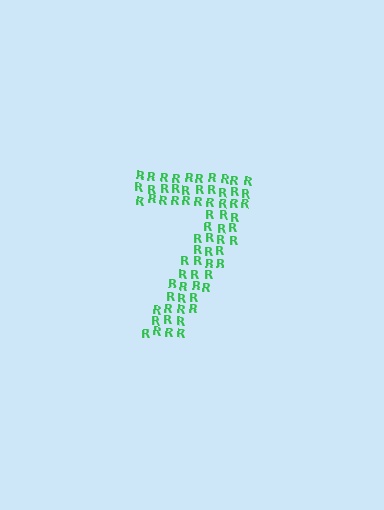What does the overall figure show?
The overall figure shows the digit 7.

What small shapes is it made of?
It is made of small letter R's.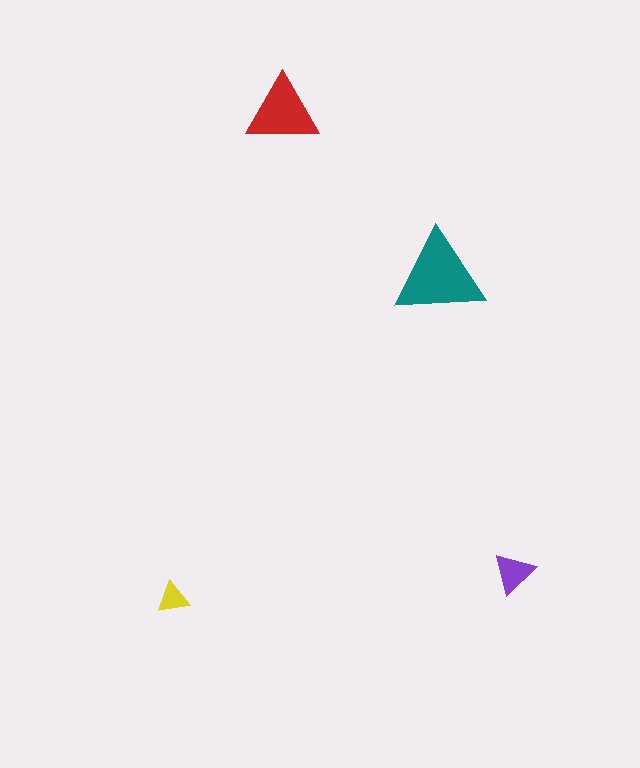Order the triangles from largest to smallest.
the teal one, the red one, the purple one, the yellow one.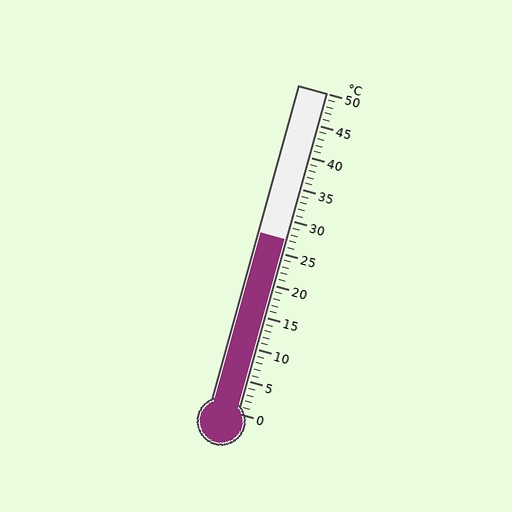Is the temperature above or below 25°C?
The temperature is above 25°C.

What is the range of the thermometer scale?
The thermometer scale ranges from 0°C to 50°C.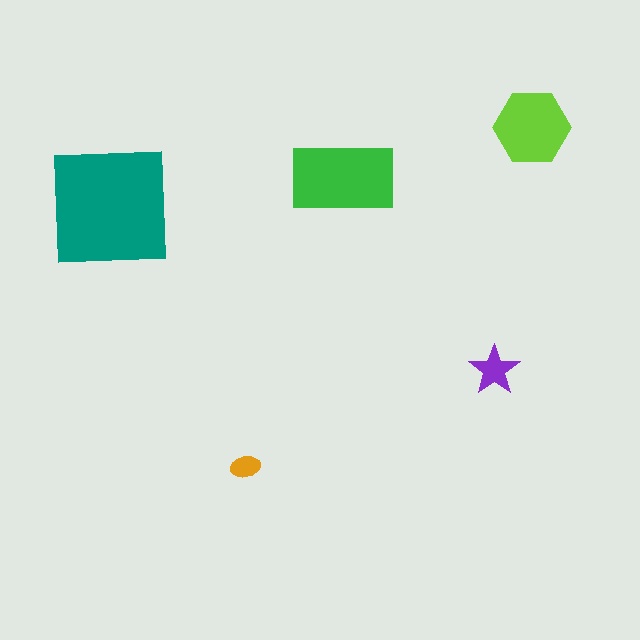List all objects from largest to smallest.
The teal square, the green rectangle, the lime hexagon, the purple star, the orange ellipse.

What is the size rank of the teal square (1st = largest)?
1st.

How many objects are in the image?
There are 5 objects in the image.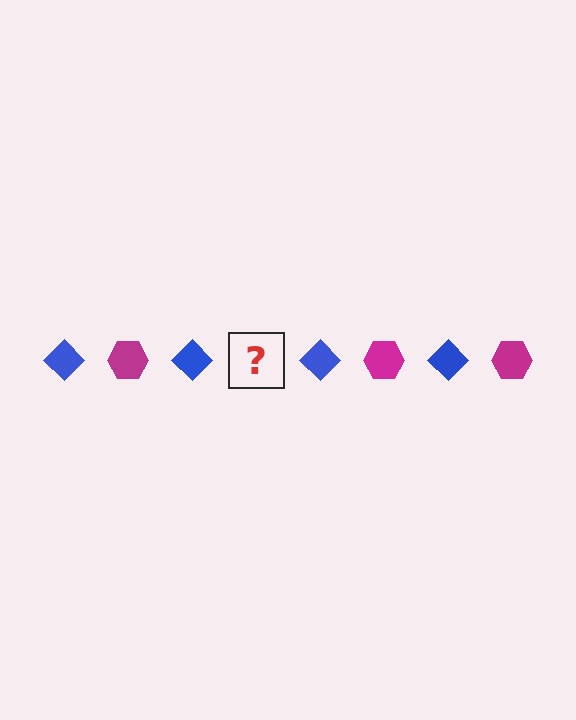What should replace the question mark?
The question mark should be replaced with a magenta hexagon.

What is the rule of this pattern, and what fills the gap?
The rule is that the pattern alternates between blue diamond and magenta hexagon. The gap should be filled with a magenta hexagon.